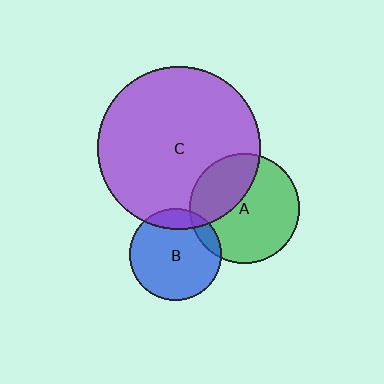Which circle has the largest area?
Circle C (purple).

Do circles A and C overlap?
Yes.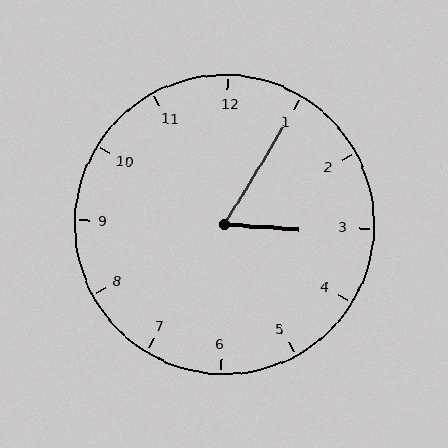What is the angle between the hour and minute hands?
Approximately 62 degrees.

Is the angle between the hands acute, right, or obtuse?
It is acute.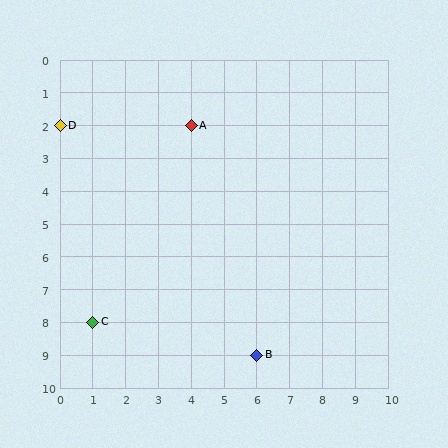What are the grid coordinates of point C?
Point C is at grid coordinates (1, 8).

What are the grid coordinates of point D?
Point D is at grid coordinates (0, 2).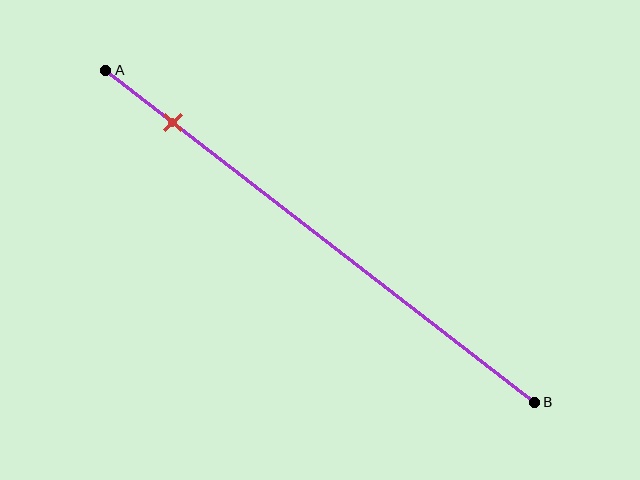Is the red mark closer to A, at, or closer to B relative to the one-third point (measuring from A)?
The red mark is closer to point A than the one-third point of segment AB.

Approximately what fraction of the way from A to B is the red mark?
The red mark is approximately 15% of the way from A to B.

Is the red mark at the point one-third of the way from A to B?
No, the mark is at about 15% from A, not at the 33% one-third point.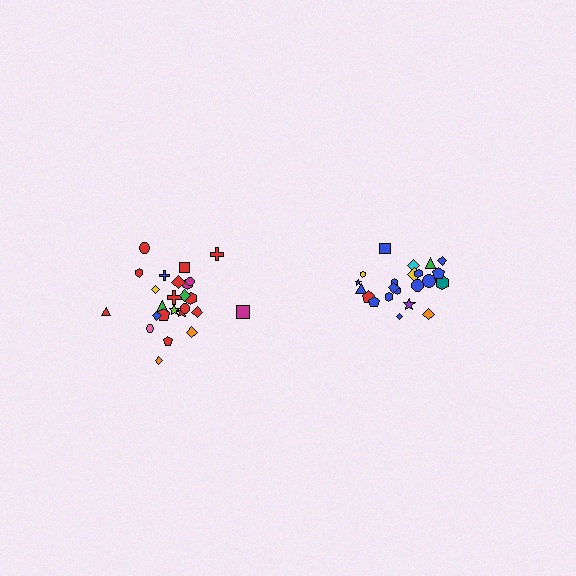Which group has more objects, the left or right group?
The left group.